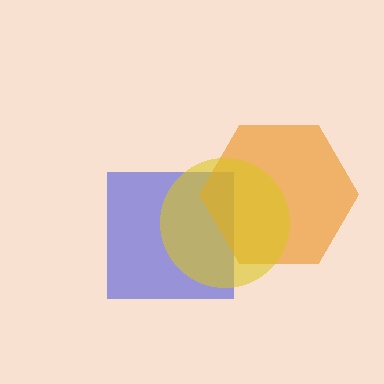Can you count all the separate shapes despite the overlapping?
Yes, there are 3 separate shapes.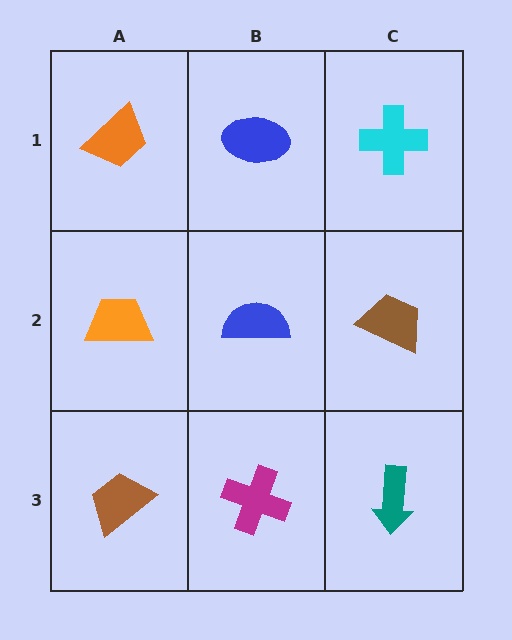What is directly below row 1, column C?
A brown trapezoid.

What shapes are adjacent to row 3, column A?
An orange trapezoid (row 2, column A), a magenta cross (row 3, column B).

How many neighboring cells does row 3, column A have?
2.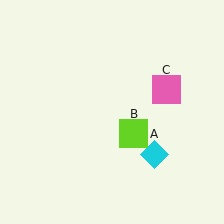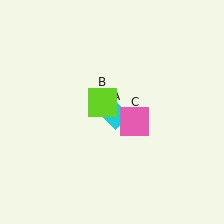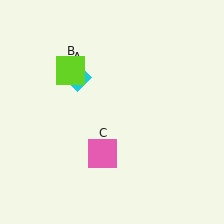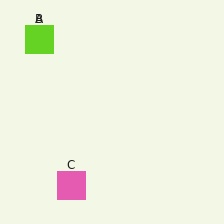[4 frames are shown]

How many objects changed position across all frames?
3 objects changed position: cyan diamond (object A), lime square (object B), pink square (object C).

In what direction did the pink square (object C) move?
The pink square (object C) moved down and to the left.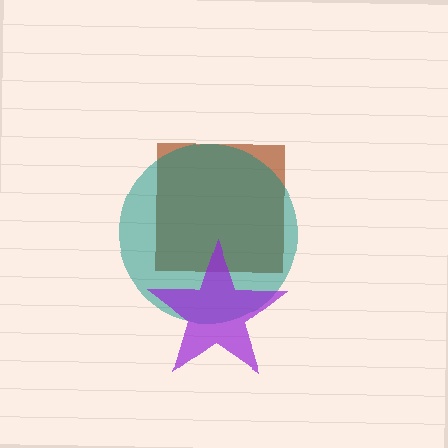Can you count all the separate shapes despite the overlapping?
Yes, there are 3 separate shapes.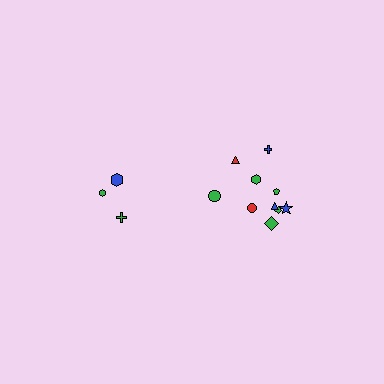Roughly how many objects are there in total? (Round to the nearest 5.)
Roughly 15 objects in total.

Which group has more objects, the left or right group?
The right group.